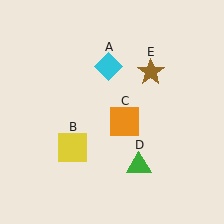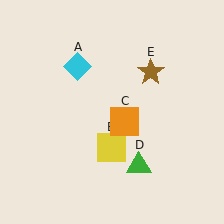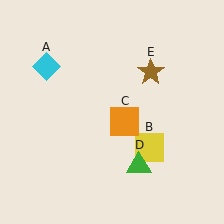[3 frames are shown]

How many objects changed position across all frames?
2 objects changed position: cyan diamond (object A), yellow square (object B).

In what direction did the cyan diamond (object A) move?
The cyan diamond (object A) moved left.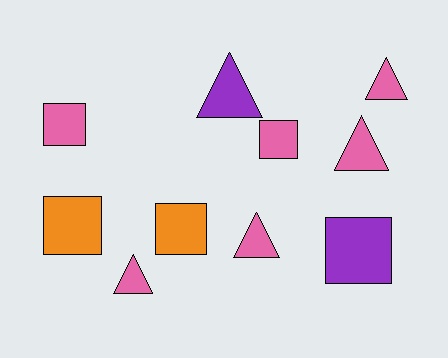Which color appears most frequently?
Pink, with 6 objects.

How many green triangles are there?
There are no green triangles.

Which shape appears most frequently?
Triangle, with 5 objects.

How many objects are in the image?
There are 10 objects.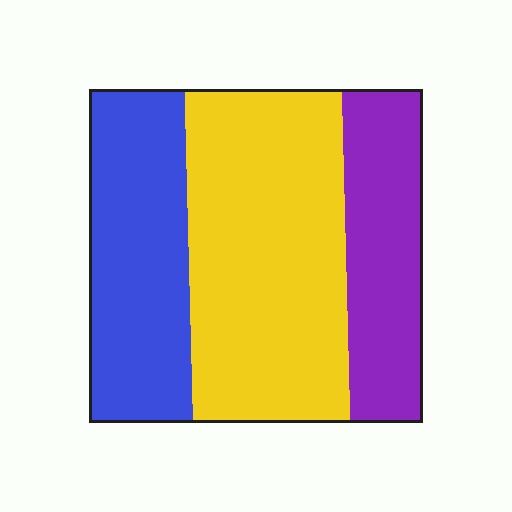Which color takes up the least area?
Purple, at roughly 25%.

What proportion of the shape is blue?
Blue takes up about one third (1/3) of the shape.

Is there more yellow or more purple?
Yellow.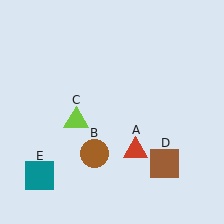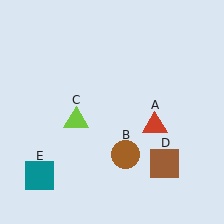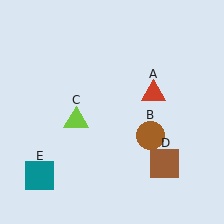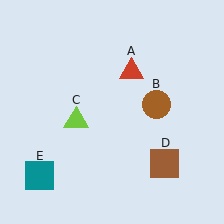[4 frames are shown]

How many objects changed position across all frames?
2 objects changed position: red triangle (object A), brown circle (object B).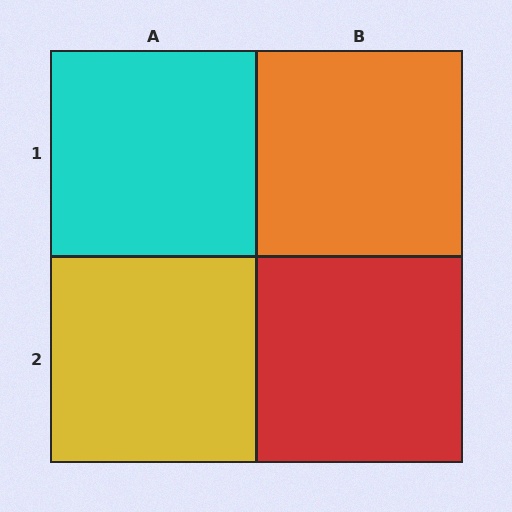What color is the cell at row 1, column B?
Orange.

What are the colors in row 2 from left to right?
Yellow, red.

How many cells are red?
1 cell is red.